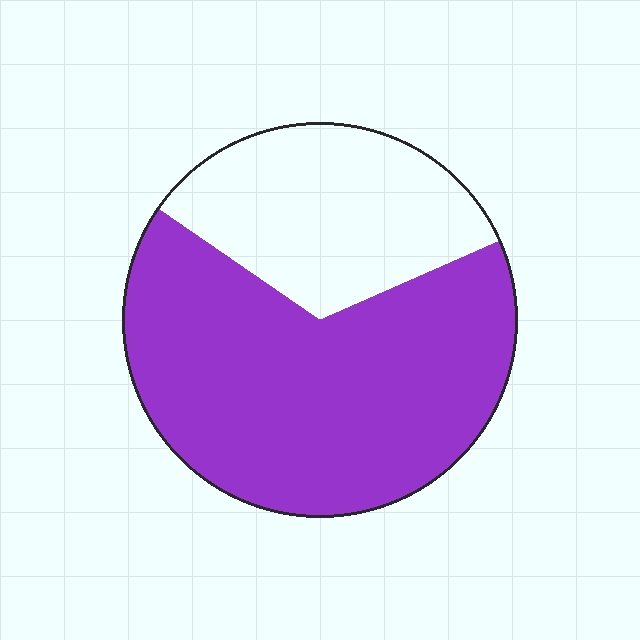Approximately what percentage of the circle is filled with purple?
Approximately 65%.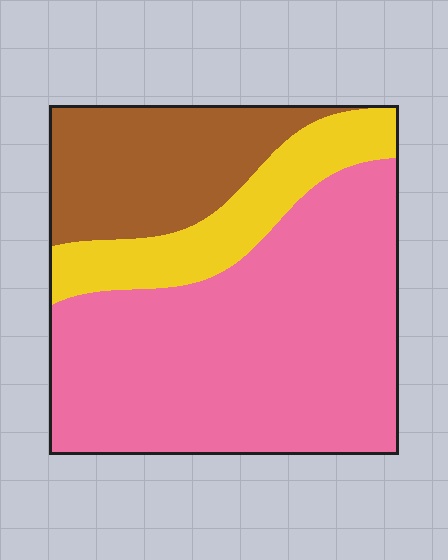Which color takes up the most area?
Pink, at roughly 60%.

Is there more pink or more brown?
Pink.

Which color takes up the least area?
Yellow, at roughly 15%.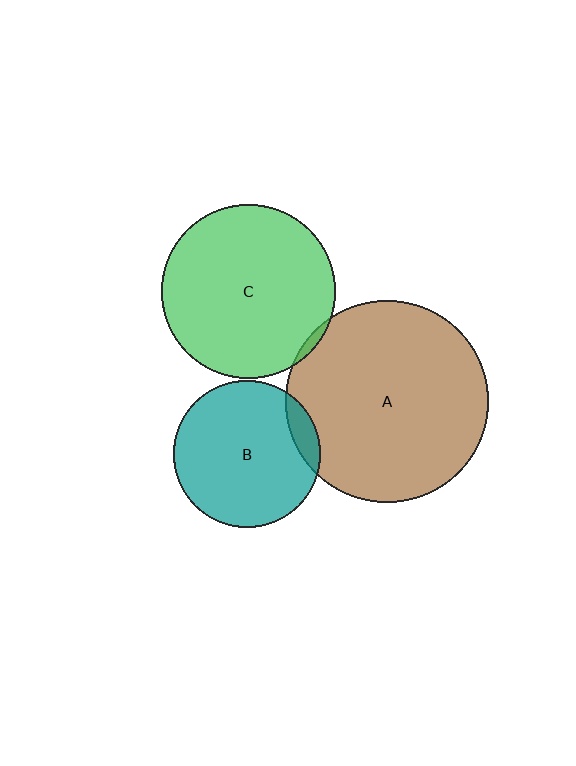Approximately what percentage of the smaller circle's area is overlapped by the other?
Approximately 5%.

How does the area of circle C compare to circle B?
Approximately 1.4 times.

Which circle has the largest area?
Circle A (brown).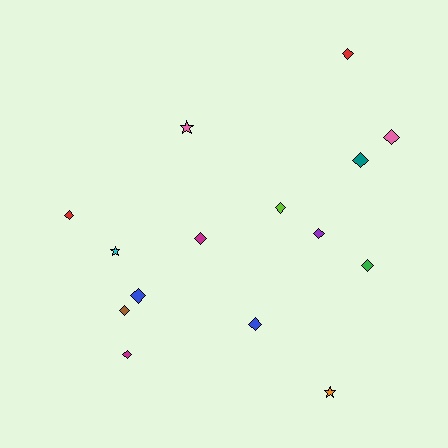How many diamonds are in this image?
There are 12 diamonds.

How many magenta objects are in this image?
There are 2 magenta objects.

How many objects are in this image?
There are 15 objects.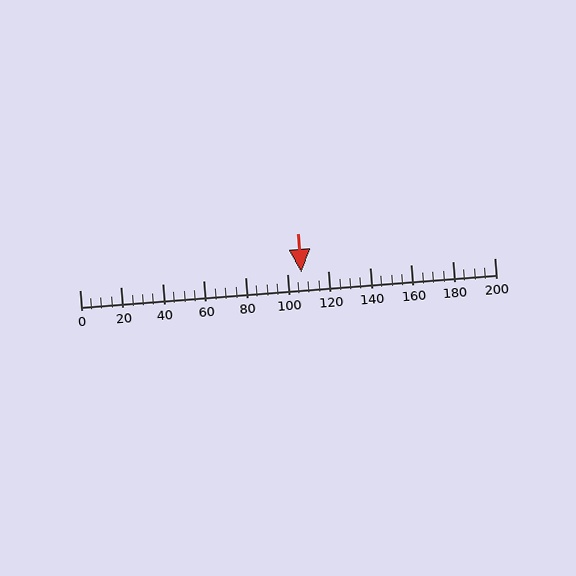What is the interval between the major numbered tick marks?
The major tick marks are spaced 20 units apart.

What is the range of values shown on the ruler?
The ruler shows values from 0 to 200.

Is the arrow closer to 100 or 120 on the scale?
The arrow is closer to 100.